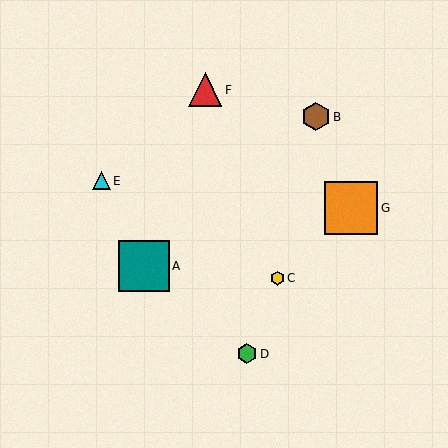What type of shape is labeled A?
Shape A is a teal square.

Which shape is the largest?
The orange square (labeled G) is the largest.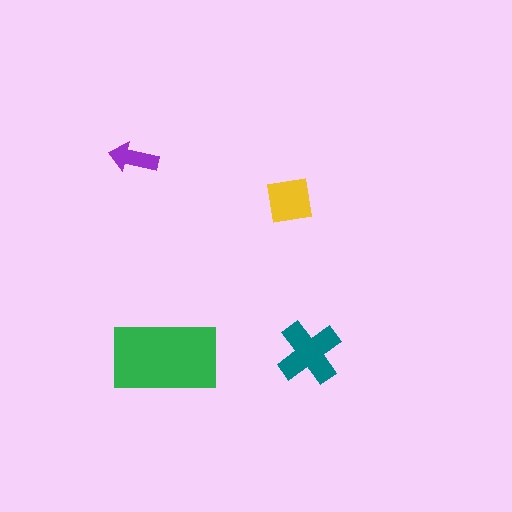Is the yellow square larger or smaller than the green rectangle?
Smaller.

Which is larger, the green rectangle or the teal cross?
The green rectangle.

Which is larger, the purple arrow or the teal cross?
The teal cross.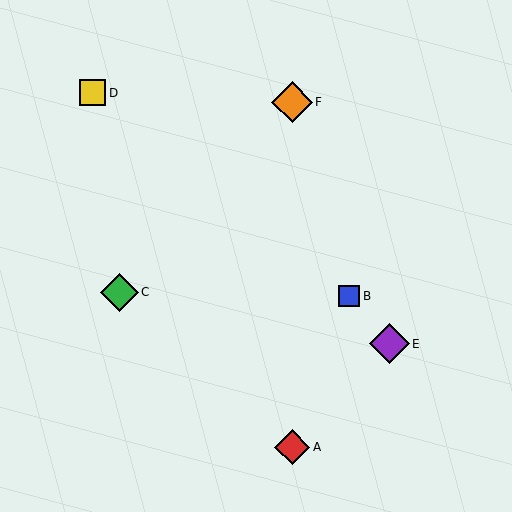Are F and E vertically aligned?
No, F is at x≈292 and E is at x≈389.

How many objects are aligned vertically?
2 objects (A, F) are aligned vertically.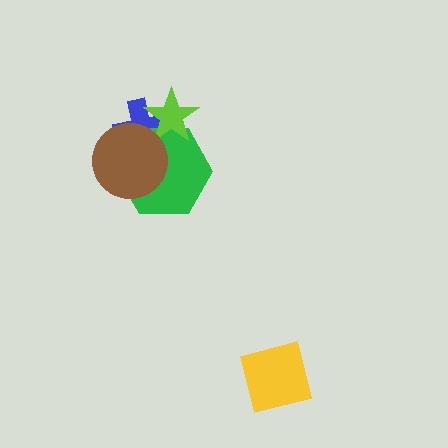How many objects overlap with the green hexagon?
3 objects overlap with the green hexagon.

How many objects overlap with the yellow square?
0 objects overlap with the yellow square.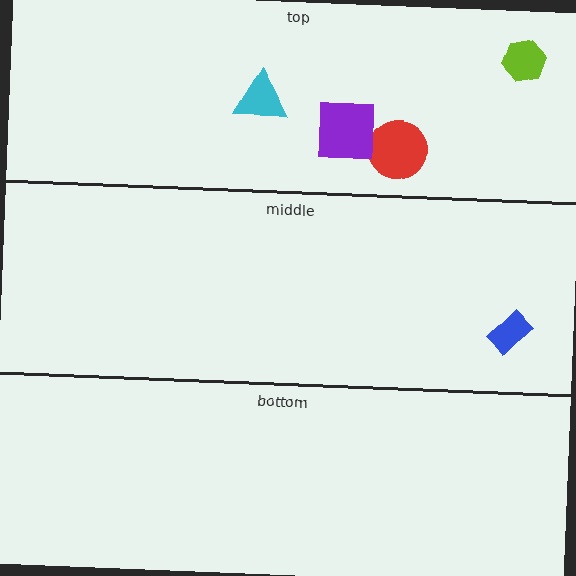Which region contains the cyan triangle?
The top region.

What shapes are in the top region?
The lime hexagon, the red circle, the purple square, the cyan triangle.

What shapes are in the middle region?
The blue rectangle.